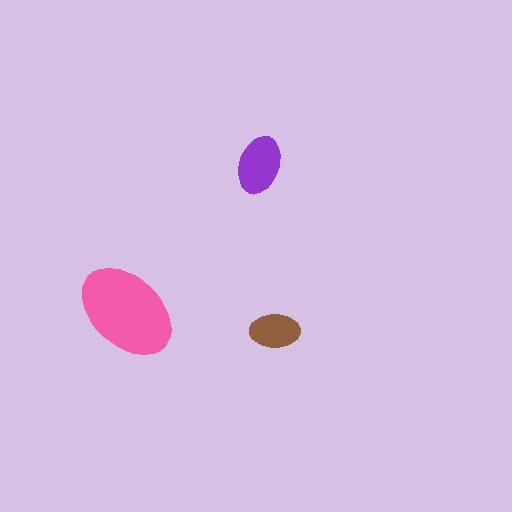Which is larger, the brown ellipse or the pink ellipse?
The pink one.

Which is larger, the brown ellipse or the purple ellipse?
The purple one.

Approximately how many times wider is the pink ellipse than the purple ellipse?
About 1.5 times wider.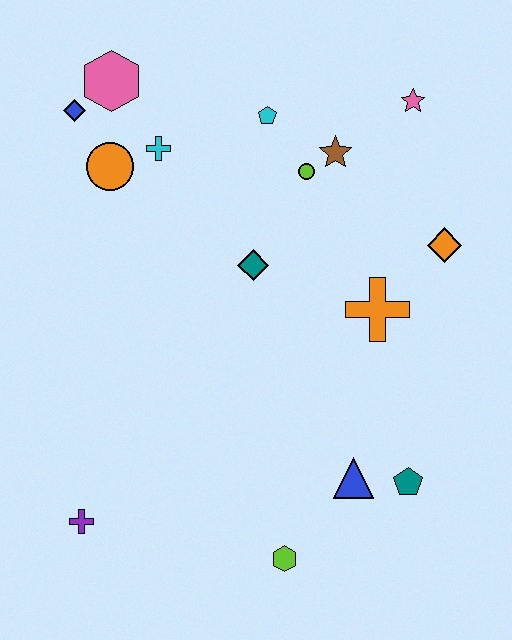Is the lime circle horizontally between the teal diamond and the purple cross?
No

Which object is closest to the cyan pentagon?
The lime circle is closest to the cyan pentagon.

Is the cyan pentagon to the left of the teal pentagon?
Yes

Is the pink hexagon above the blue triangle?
Yes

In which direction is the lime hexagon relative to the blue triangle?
The lime hexagon is below the blue triangle.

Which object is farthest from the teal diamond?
The purple cross is farthest from the teal diamond.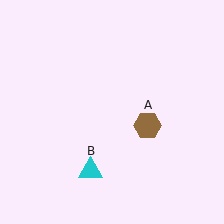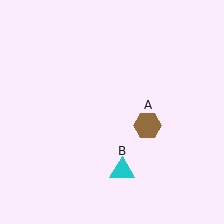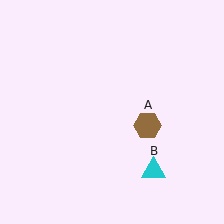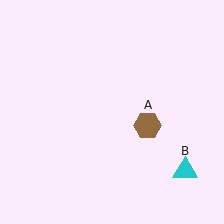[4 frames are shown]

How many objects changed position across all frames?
1 object changed position: cyan triangle (object B).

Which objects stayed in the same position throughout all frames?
Brown hexagon (object A) remained stationary.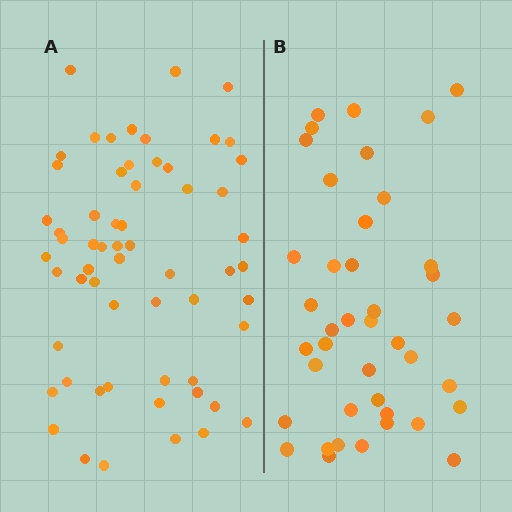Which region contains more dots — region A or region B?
Region A (the left region) has more dots.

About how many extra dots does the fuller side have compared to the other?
Region A has approximately 20 more dots than region B.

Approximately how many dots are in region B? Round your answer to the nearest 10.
About 40 dots. (The exact count is 41, which rounds to 40.)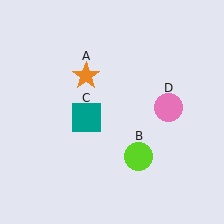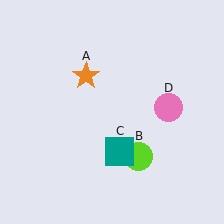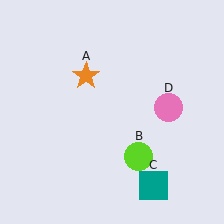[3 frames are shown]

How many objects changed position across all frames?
1 object changed position: teal square (object C).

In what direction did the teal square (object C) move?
The teal square (object C) moved down and to the right.